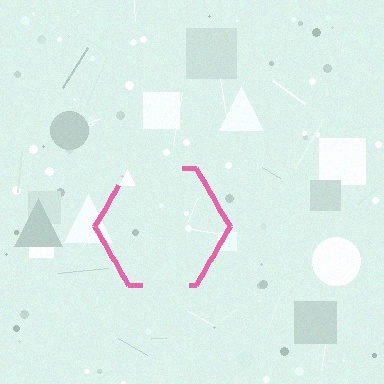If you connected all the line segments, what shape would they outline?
They would outline a hexagon.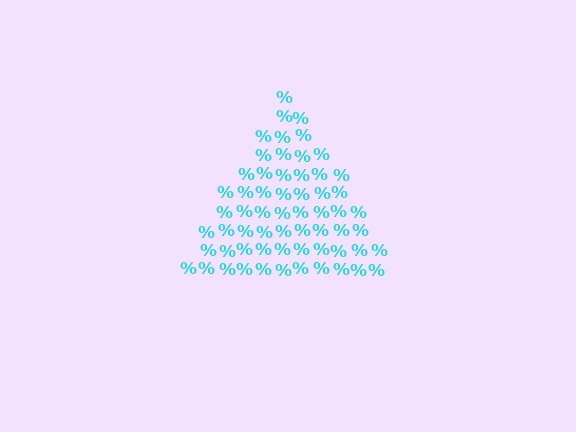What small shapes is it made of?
It is made of small percent signs.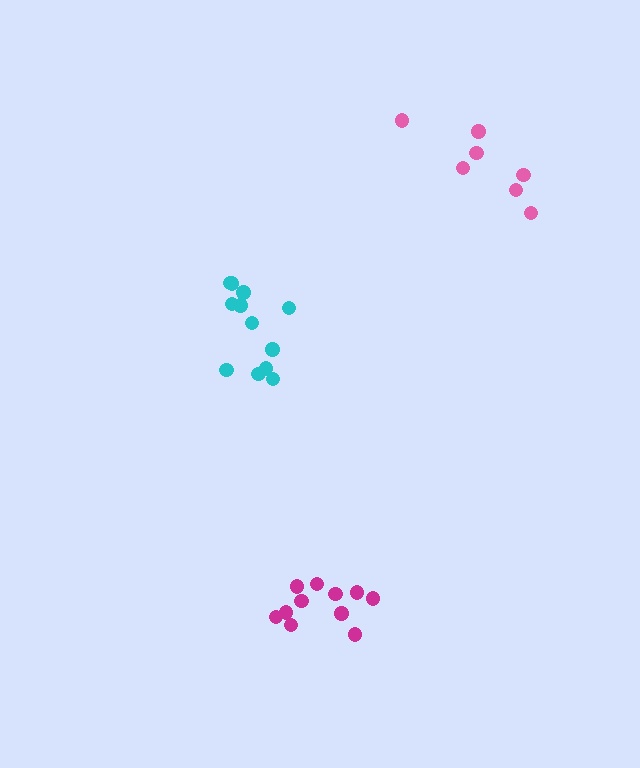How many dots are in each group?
Group 1: 11 dots, Group 2: 7 dots, Group 3: 12 dots (30 total).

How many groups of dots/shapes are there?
There are 3 groups.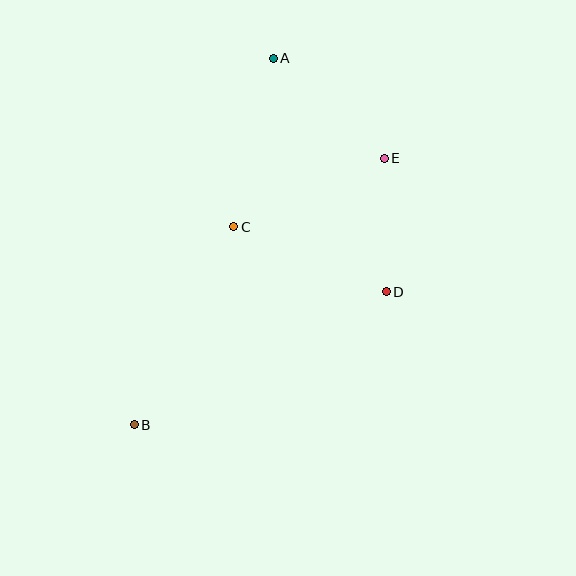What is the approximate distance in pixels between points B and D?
The distance between B and D is approximately 285 pixels.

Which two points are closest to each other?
Points D and E are closest to each other.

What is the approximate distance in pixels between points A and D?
The distance between A and D is approximately 259 pixels.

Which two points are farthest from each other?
Points A and B are farthest from each other.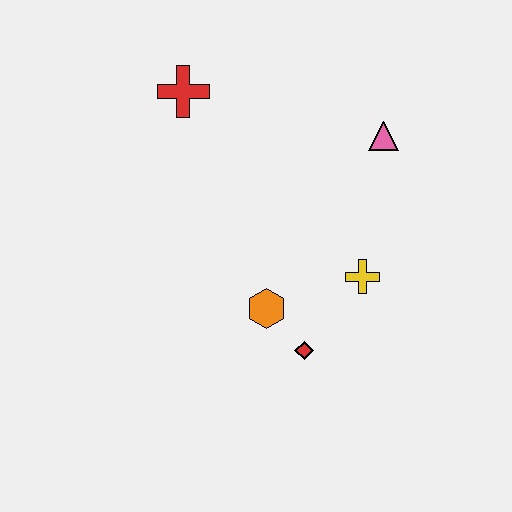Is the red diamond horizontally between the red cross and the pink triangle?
Yes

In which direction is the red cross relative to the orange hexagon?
The red cross is above the orange hexagon.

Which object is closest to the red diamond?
The orange hexagon is closest to the red diamond.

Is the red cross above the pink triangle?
Yes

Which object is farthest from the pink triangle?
The red diamond is farthest from the pink triangle.